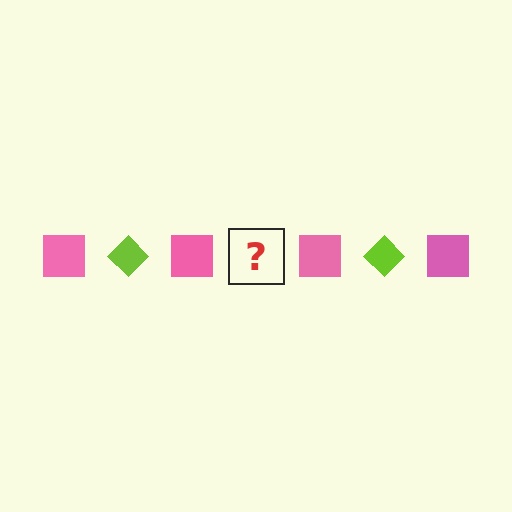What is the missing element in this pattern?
The missing element is a lime diamond.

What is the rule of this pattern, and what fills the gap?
The rule is that the pattern alternates between pink square and lime diamond. The gap should be filled with a lime diamond.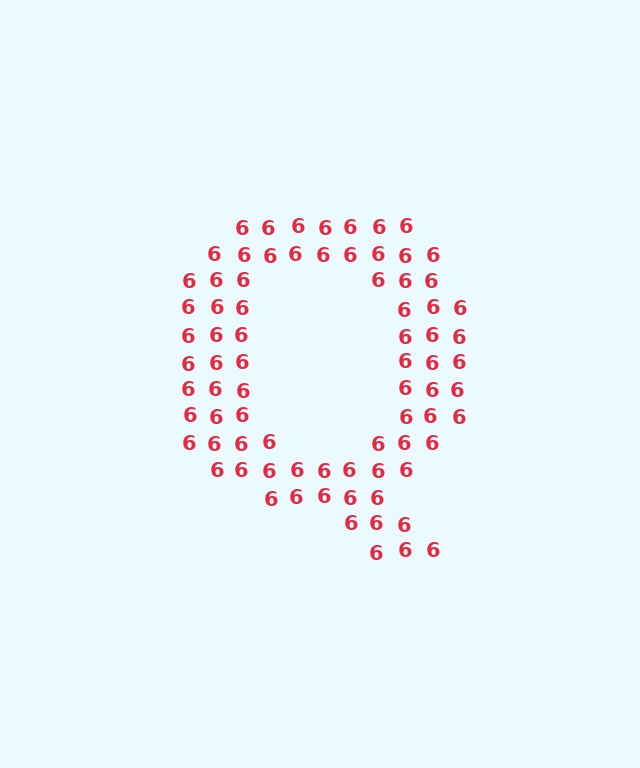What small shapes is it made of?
It is made of small digit 6's.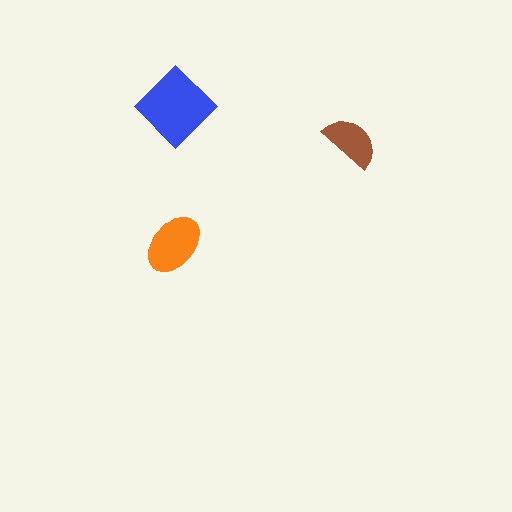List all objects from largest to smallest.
The blue diamond, the orange ellipse, the brown semicircle.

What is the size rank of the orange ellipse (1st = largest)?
2nd.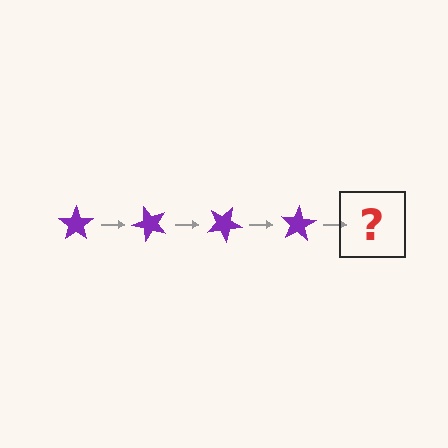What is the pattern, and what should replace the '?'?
The pattern is that the star rotates 50 degrees each step. The '?' should be a purple star rotated 200 degrees.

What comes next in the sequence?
The next element should be a purple star rotated 200 degrees.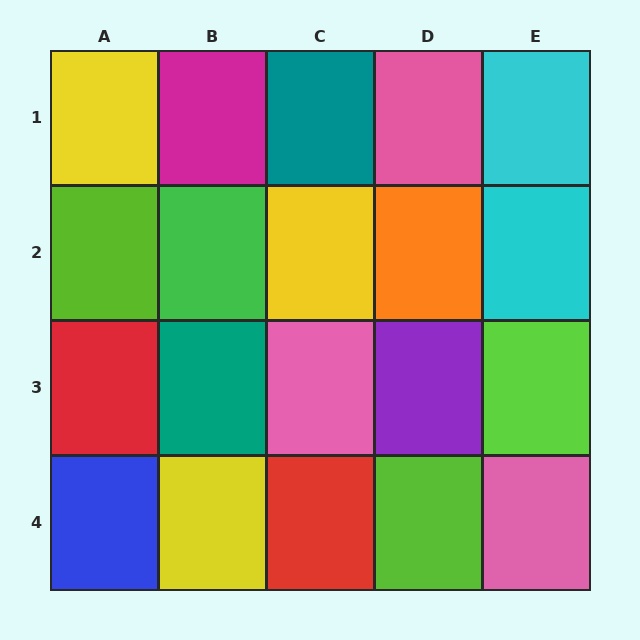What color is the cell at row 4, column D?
Lime.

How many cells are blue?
1 cell is blue.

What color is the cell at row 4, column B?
Yellow.